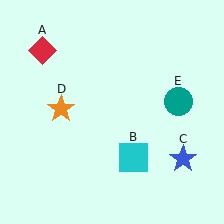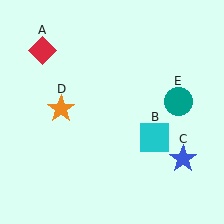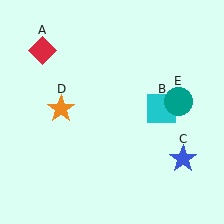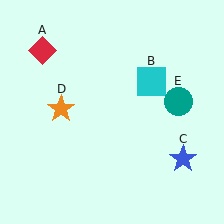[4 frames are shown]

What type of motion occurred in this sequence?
The cyan square (object B) rotated counterclockwise around the center of the scene.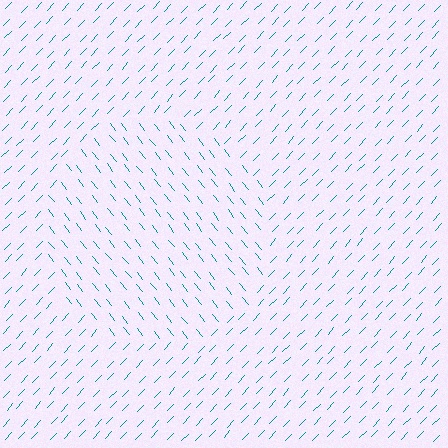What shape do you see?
I see a circle.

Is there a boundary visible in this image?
Yes, there is a texture boundary formed by a change in line orientation.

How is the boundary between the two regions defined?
The boundary is defined purely by a change in line orientation (approximately 81 degrees difference). All lines are the same color and thickness.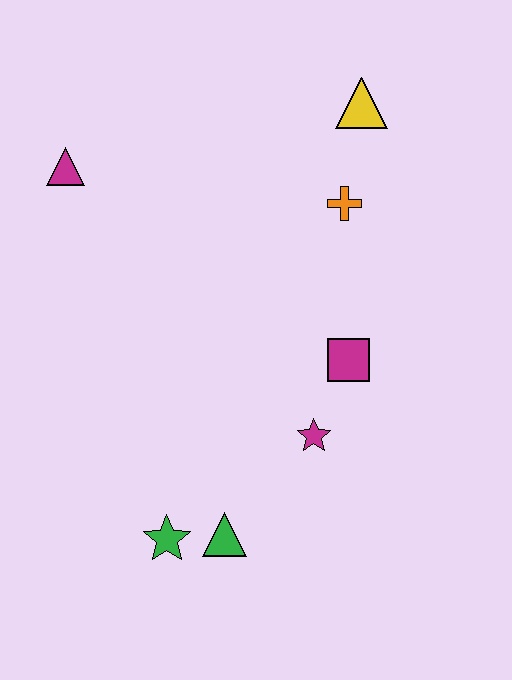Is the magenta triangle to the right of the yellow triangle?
No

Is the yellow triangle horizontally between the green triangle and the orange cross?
No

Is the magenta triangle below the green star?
No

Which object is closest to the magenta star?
The magenta square is closest to the magenta star.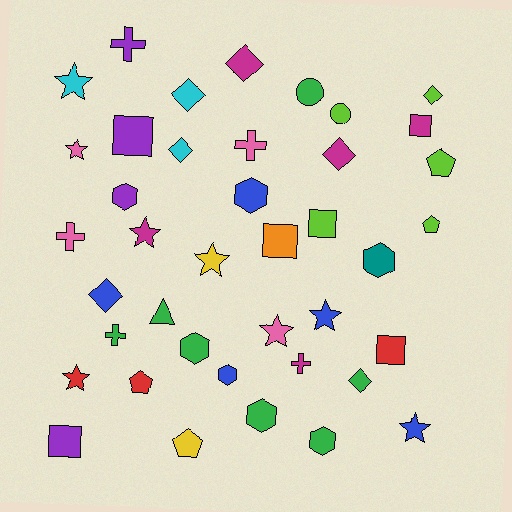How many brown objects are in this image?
There are no brown objects.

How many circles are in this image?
There are 2 circles.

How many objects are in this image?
There are 40 objects.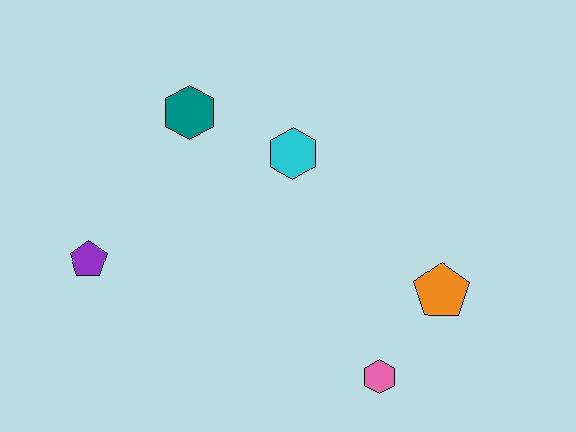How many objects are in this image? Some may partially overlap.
There are 5 objects.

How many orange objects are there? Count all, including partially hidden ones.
There is 1 orange object.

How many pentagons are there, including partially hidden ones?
There are 2 pentagons.